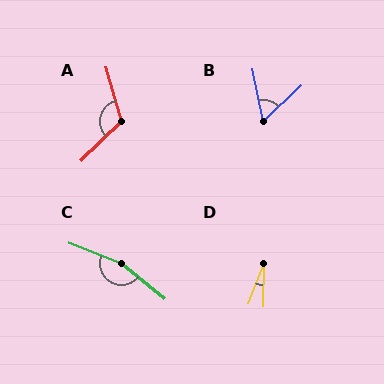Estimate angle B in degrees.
Approximately 58 degrees.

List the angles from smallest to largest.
D (20°), B (58°), A (118°), C (162°).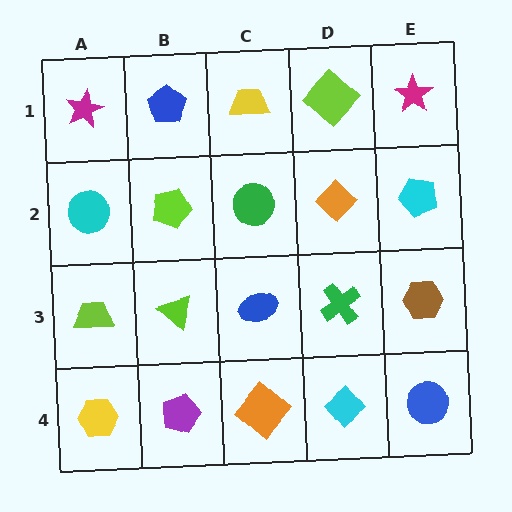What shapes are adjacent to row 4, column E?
A brown hexagon (row 3, column E), a cyan diamond (row 4, column D).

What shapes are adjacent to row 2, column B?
A blue pentagon (row 1, column B), a lime triangle (row 3, column B), a cyan circle (row 2, column A), a green circle (row 2, column C).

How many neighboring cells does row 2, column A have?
3.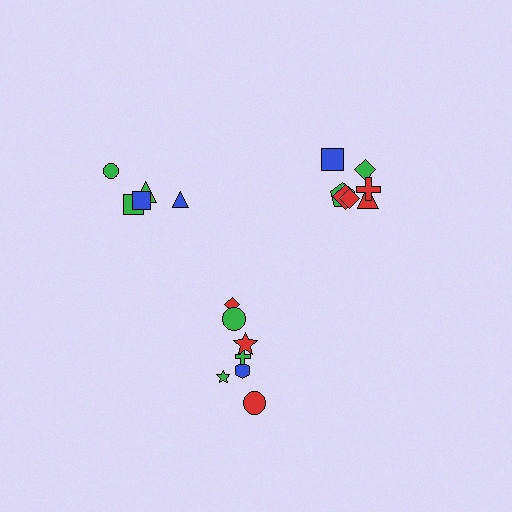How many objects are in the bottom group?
There are 7 objects.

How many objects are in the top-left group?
There are 5 objects.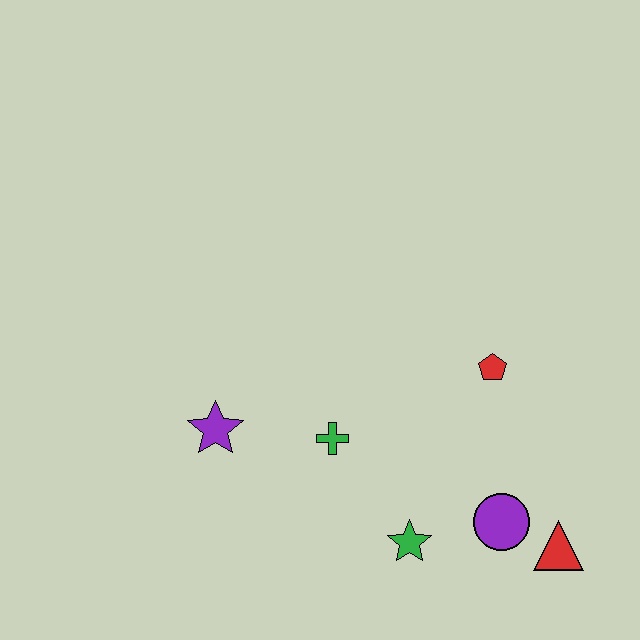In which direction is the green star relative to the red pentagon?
The green star is below the red pentagon.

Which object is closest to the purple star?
The green cross is closest to the purple star.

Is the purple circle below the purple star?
Yes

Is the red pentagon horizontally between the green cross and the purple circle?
Yes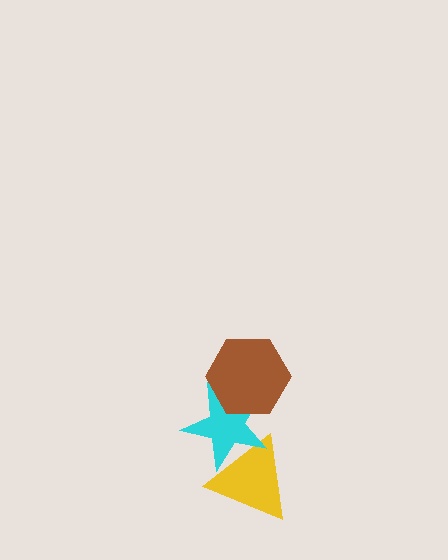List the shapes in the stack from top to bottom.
From top to bottom: the brown hexagon, the cyan star, the yellow triangle.